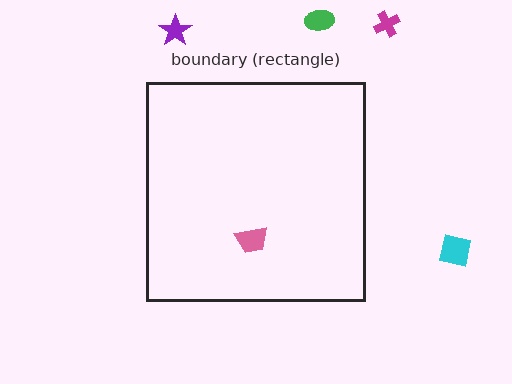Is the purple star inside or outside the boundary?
Outside.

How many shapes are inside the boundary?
1 inside, 4 outside.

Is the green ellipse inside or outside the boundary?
Outside.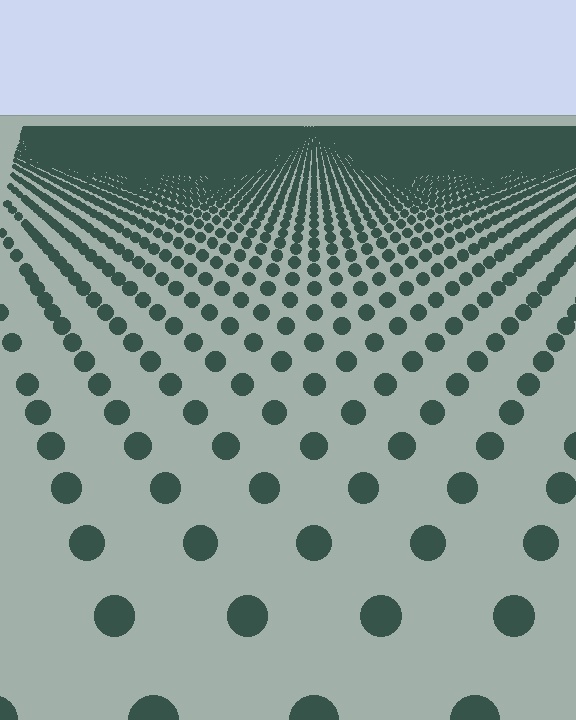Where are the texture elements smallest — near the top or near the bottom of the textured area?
Near the top.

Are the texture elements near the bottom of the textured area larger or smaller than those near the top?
Larger. Near the bottom, elements are closer to the viewer and appear at a bigger on-screen size.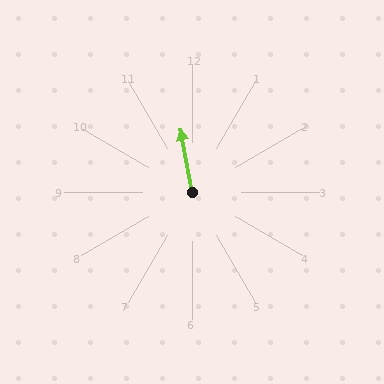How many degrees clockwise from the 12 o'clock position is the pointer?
Approximately 350 degrees.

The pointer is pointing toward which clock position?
Roughly 12 o'clock.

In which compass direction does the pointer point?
North.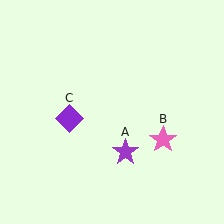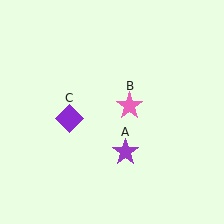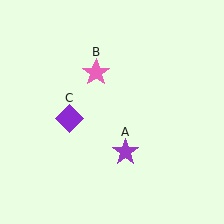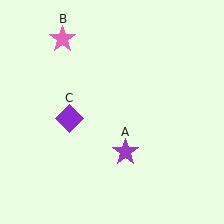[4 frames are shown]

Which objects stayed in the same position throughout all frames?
Purple star (object A) and purple diamond (object C) remained stationary.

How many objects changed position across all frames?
1 object changed position: pink star (object B).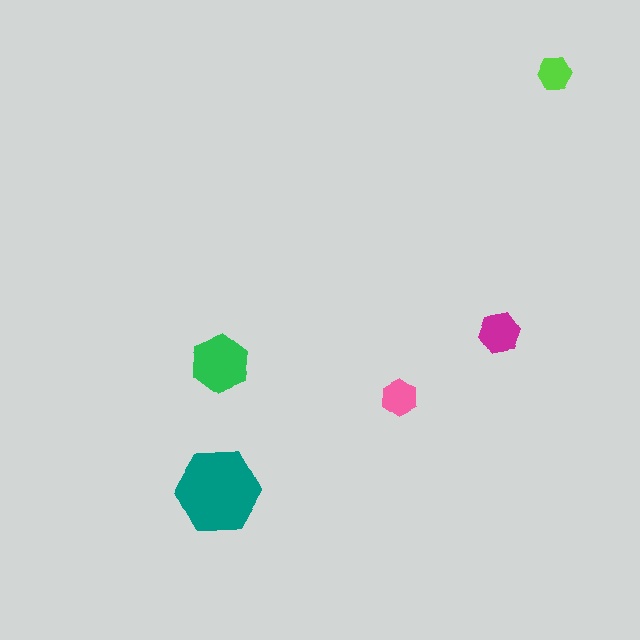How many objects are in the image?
There are 5 objects in the image.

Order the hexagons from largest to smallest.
the teal one, the green one, the magenta one, the pink one, the lime one.